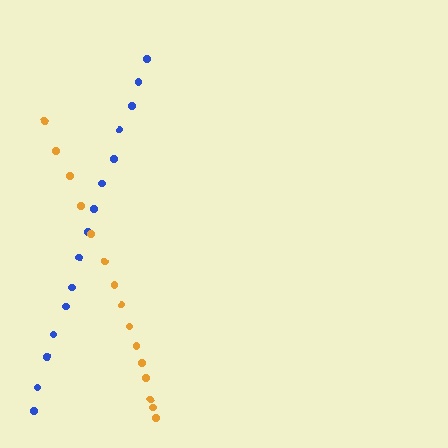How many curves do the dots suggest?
There are 2 distinct paths.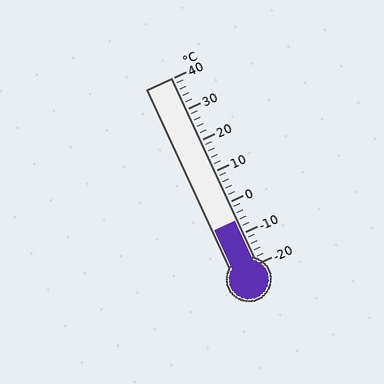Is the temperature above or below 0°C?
The temperature is below 0°C.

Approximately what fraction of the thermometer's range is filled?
The thermometer is filled to approximately 25% of its range.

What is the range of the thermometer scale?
The thermometer scale ranges from -20°C to 40°C.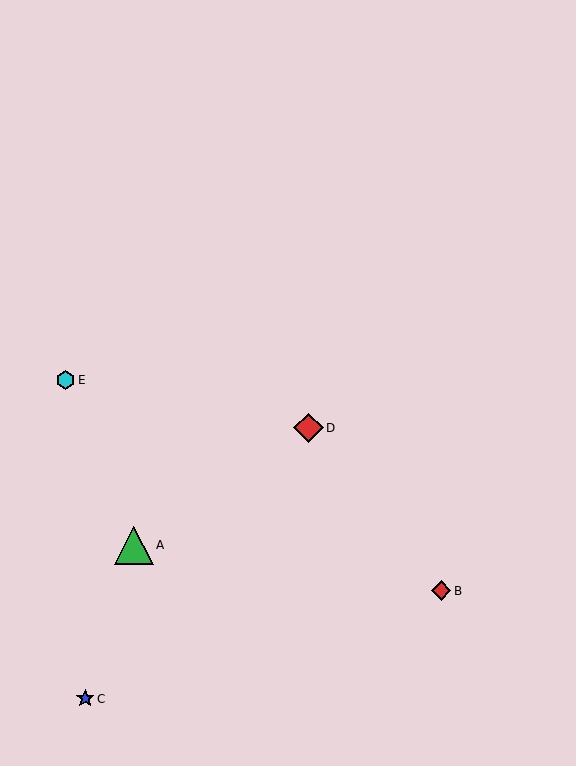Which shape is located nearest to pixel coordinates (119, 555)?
The green triangle (labeled A) at (134, 545) is nearest to that location.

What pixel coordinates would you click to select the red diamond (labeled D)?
Click at (308, 428) to select the red diamond D.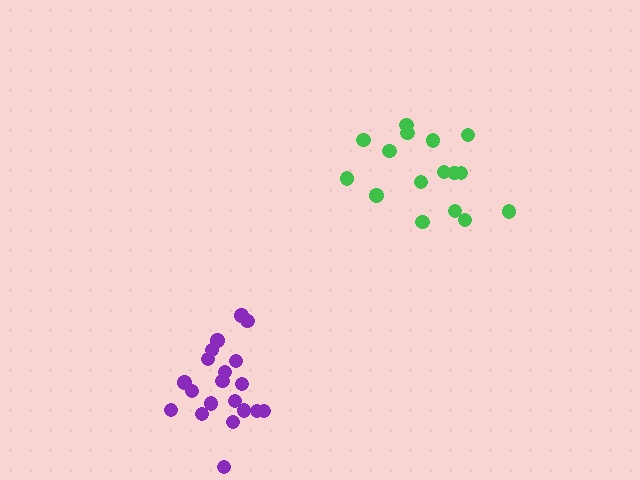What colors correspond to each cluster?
The clusters are colored: purple, green.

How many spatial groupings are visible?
There are 2 spatial groupings.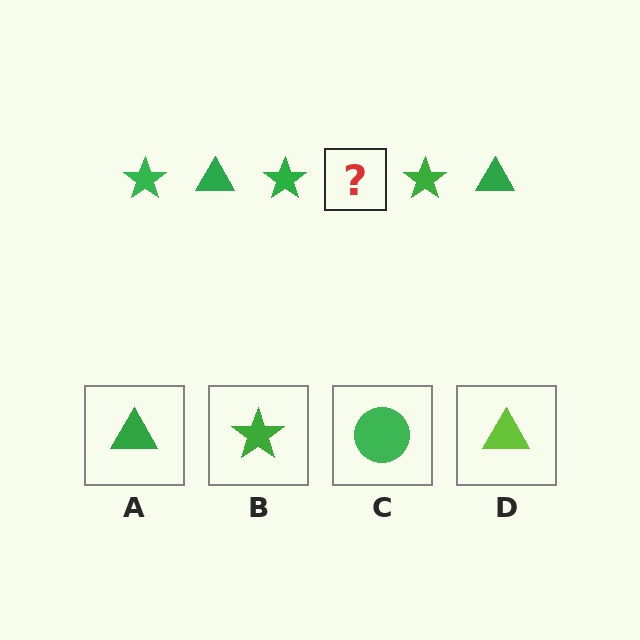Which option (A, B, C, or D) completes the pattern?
A.